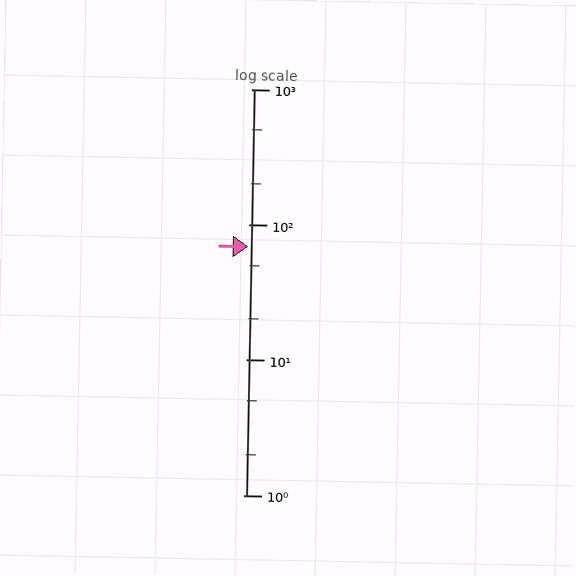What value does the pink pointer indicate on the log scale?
The pointer indicates approximately 69.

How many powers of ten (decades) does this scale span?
The scale spans 3 decades, from 1 to 1000.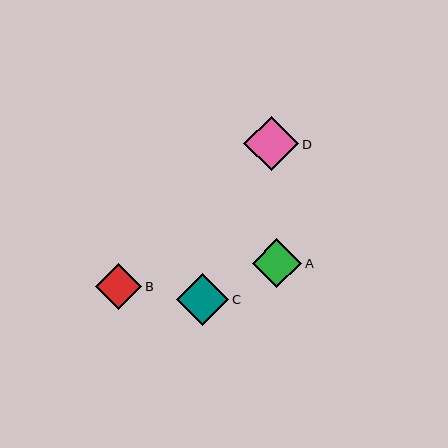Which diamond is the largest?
Diamond D is the largest with a size of approximately 55 pixels.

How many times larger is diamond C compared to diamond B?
Diamond C is approximately 1.1 times the size of diamond B.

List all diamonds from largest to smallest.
From largest to smallest: D, C, A, B.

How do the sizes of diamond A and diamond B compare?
Diamond A and diamond B are approximately the same size.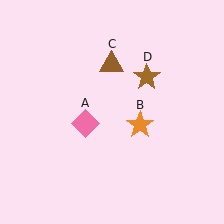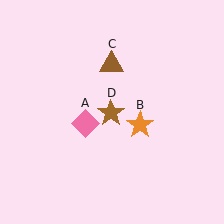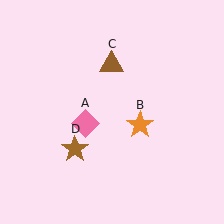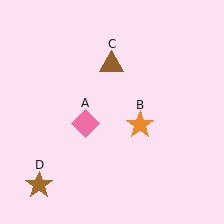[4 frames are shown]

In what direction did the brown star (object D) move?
The brown star (object D) moved down and to the left.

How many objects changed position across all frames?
1 object changed position: brown star (object D).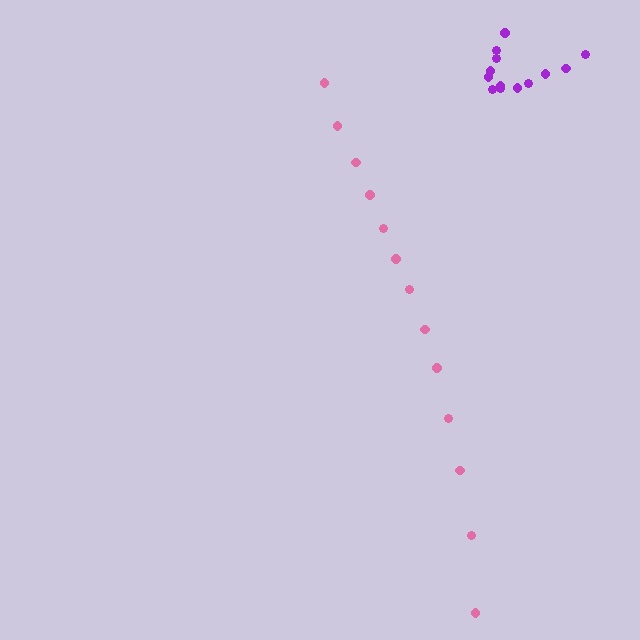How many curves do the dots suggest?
There are 2 distinct paths.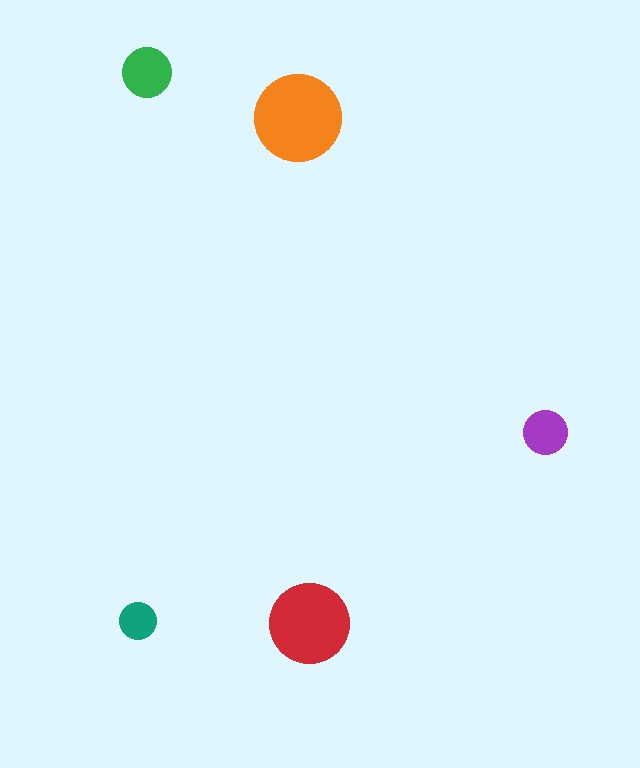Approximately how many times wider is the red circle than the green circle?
About 1.5 times wider.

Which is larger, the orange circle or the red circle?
The orange one.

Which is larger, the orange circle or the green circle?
The orange one.